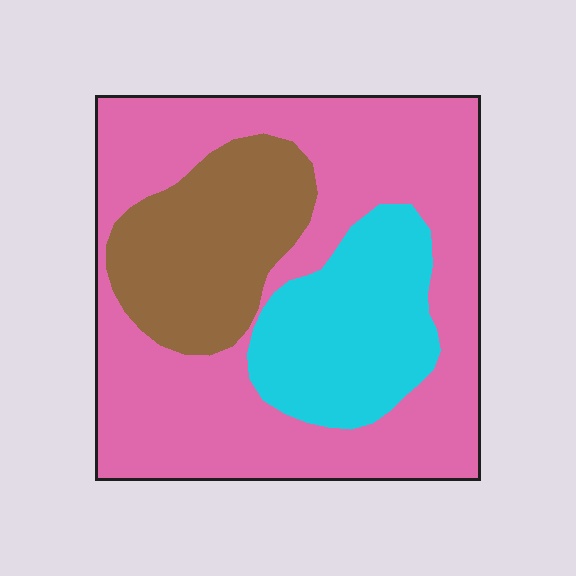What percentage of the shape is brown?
Brown takes up about one fifth (1/5) of the shape.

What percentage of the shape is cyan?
Cyan takes up about one fifth (1/5) of the shape.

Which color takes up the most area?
Pink, at roughly 60%.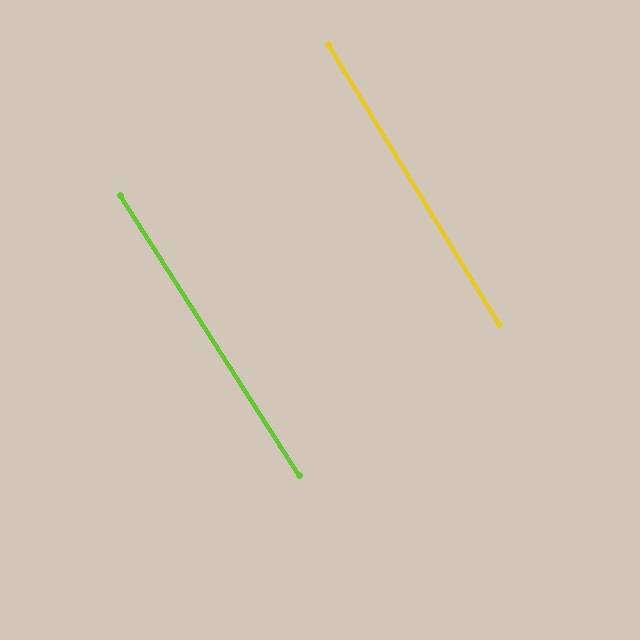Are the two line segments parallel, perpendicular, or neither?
Parallel — their directions differ by only 1.3°.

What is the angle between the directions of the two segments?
Approximately 1 degree.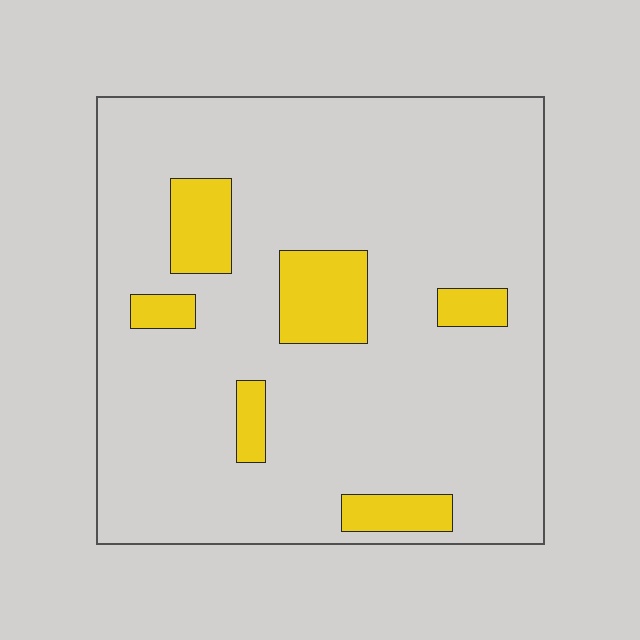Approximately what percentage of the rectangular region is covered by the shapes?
Approximately 15%.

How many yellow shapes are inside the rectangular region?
6.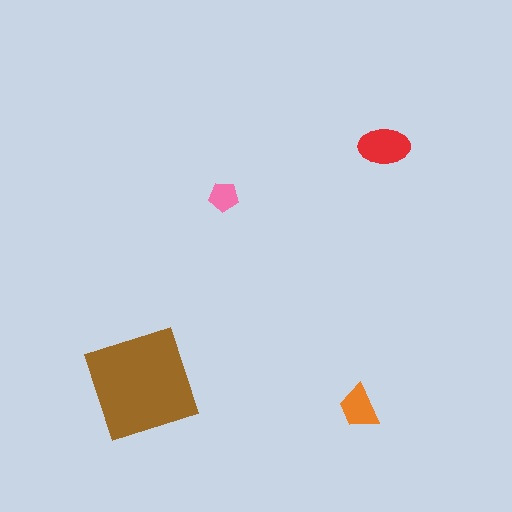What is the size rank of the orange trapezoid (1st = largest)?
3rd.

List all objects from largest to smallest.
The brown diamond, the red ellipse, the orange trapezoid, the pink pentagon.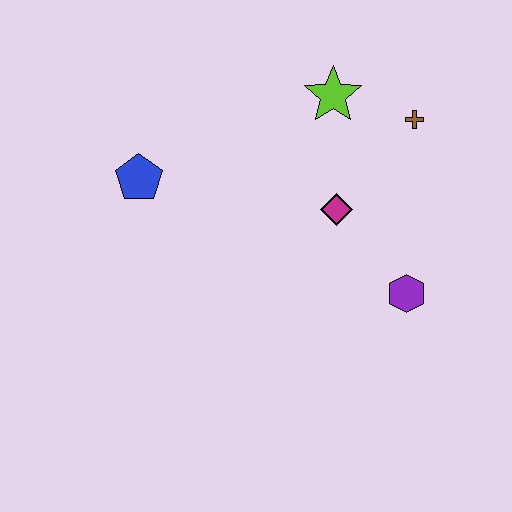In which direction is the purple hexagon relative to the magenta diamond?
The purple hexagon is below the magenta diamond.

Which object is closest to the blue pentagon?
The magenta diamond is closest to the blue pentagon.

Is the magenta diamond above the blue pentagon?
No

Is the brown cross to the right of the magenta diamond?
Yes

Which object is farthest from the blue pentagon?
The purple hexagon is farthest from the blue pentagon.